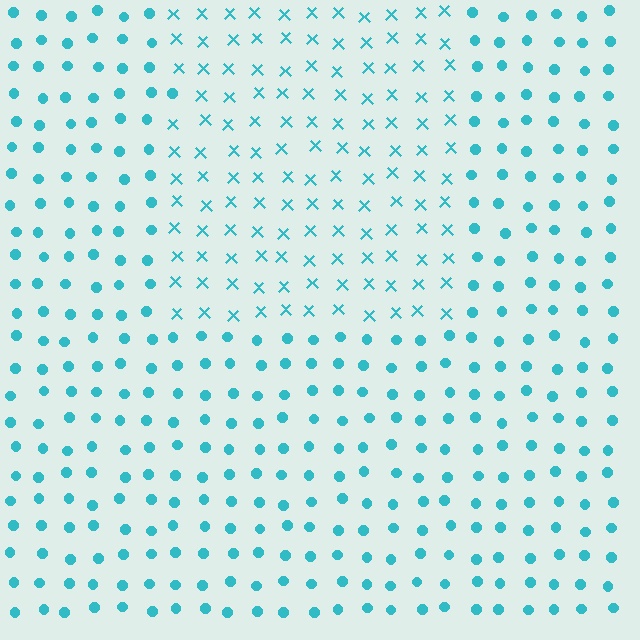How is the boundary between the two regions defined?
The boundary is defined by a change in element shape: X marks inside vs. circles outside. All elements share the same color and spacing.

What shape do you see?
I see a rectangle.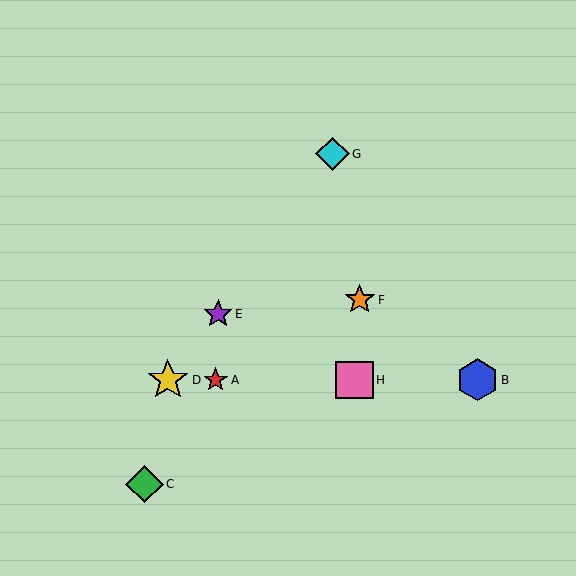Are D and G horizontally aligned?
No, D is at y≈380 and G is at y≈154.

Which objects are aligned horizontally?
Objects A, B, D, H are aligned horizontally.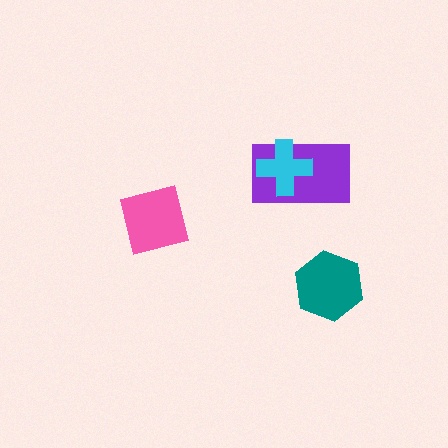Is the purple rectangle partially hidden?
Yes, it is partially covered by another shape.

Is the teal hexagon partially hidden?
No, no other shape covers it.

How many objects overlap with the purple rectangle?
1 object overlaps with the purple rectangle.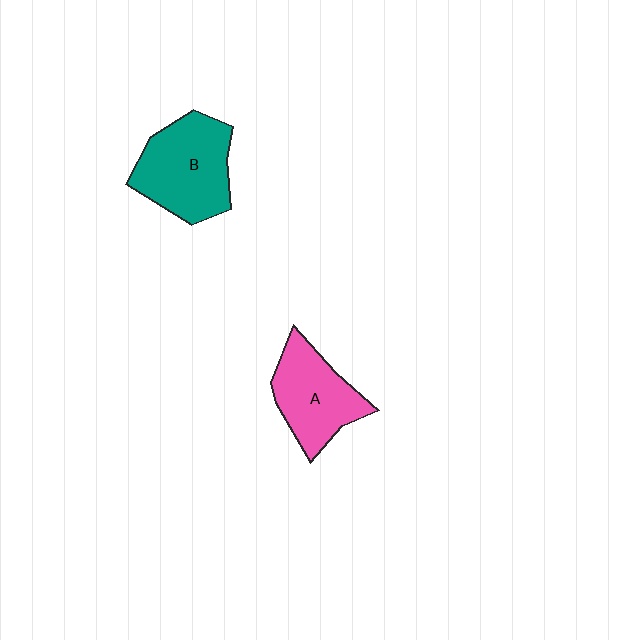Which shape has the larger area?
Shape B (teal).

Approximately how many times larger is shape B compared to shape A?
Approximately 1.2 times.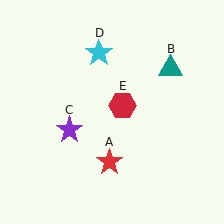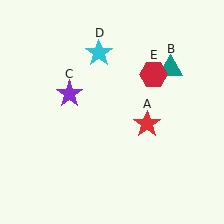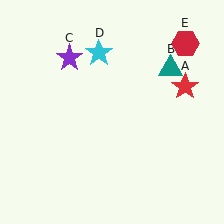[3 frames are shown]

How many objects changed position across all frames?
3 objects changed position: red star (object A), purple star (object C), red hexagon (object E).